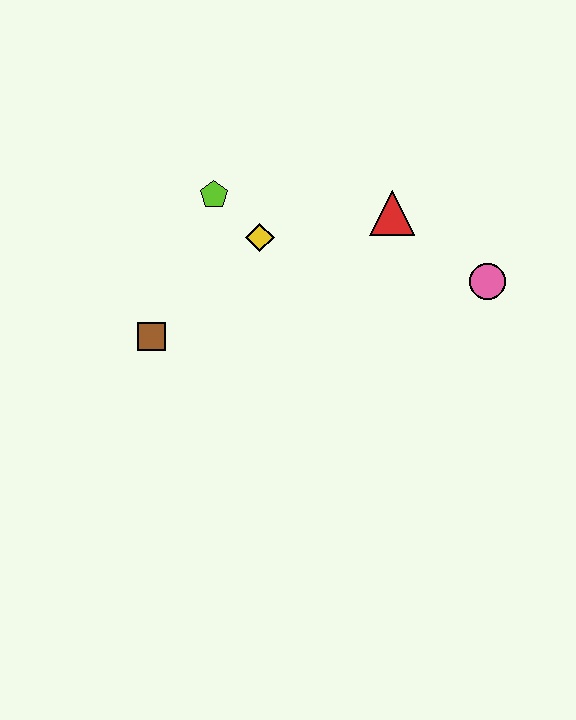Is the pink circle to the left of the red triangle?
No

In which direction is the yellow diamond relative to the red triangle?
The yellow diamond is to the left of the red triangle.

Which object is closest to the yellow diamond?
The lime pentagon is closest to the yellow diamond.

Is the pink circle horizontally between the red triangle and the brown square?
No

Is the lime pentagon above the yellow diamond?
Yes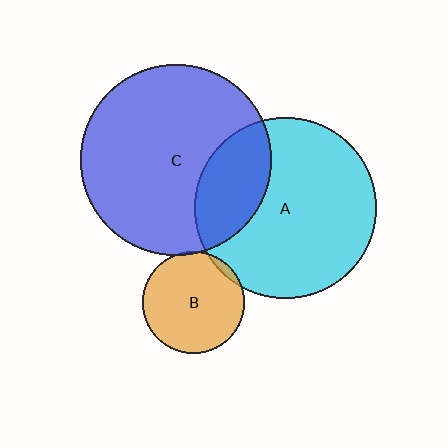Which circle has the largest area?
Circle C (blue).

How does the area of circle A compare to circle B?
Approximately 3.2 times.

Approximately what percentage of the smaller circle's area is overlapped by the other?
Approximately 5%.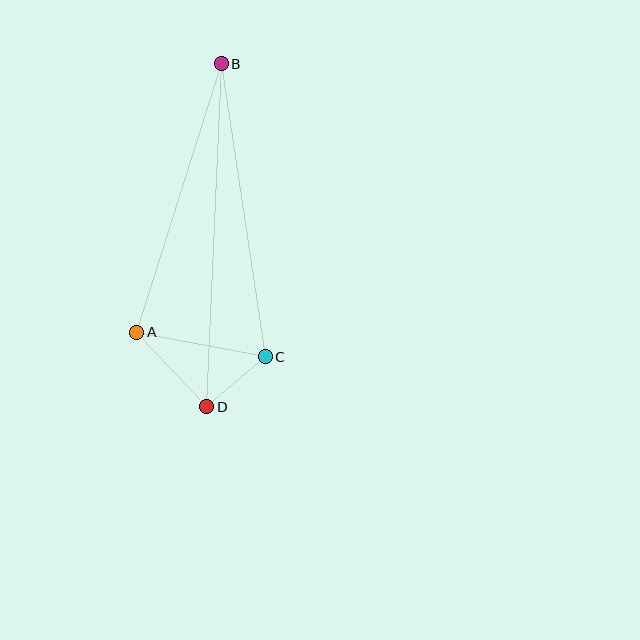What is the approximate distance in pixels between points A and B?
The distance between A and B is approximately 282 pixels.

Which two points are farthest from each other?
Points B and D are farthest from each other.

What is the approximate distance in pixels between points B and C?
The distance between B and C is approximately 296 pixels.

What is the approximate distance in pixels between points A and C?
The distance between A and C is approximately 131 pixels.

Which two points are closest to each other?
Points C and D are closest to each other.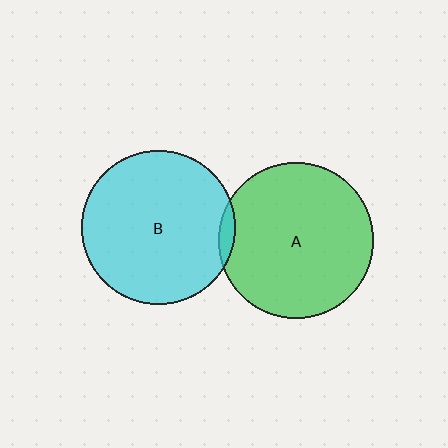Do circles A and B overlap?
Yes.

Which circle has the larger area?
Circle A (green).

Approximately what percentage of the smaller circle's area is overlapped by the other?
Approximately 5%.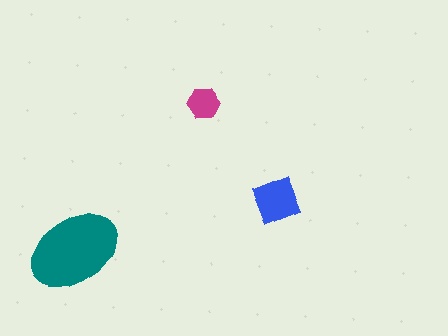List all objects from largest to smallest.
The teal ellipse, the blue diamond, the magenta hexagon.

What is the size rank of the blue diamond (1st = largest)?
2nd.